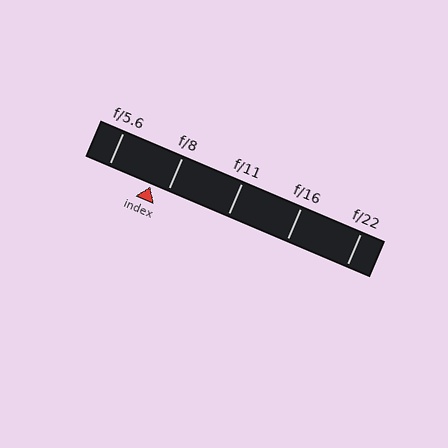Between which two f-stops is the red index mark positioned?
The index mark is between f/5.6 and f/8.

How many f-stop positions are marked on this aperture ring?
There are 5 f-stop positions marked.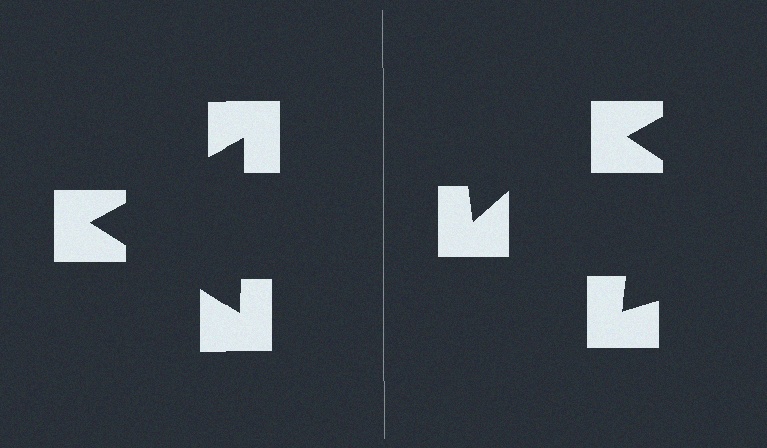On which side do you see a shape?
An illusory triangle appears on the left side. On the right side the wedge cuts are rotated, so no coherent shape forms.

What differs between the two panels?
The notched squares are positioned identically on both sides; only the wedge orientations differ. On the left they align to a triangle; on the right they are misaligned.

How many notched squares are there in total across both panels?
6 — 3 on each side.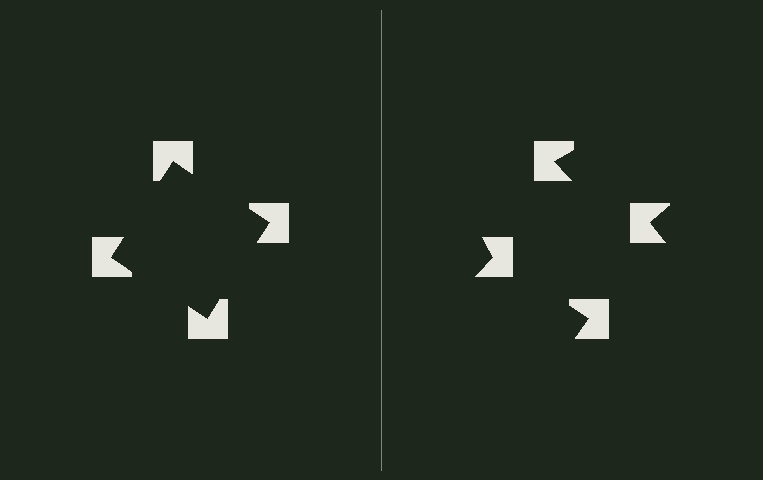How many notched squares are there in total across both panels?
8 — 4 on each side.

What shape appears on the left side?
An illusory square.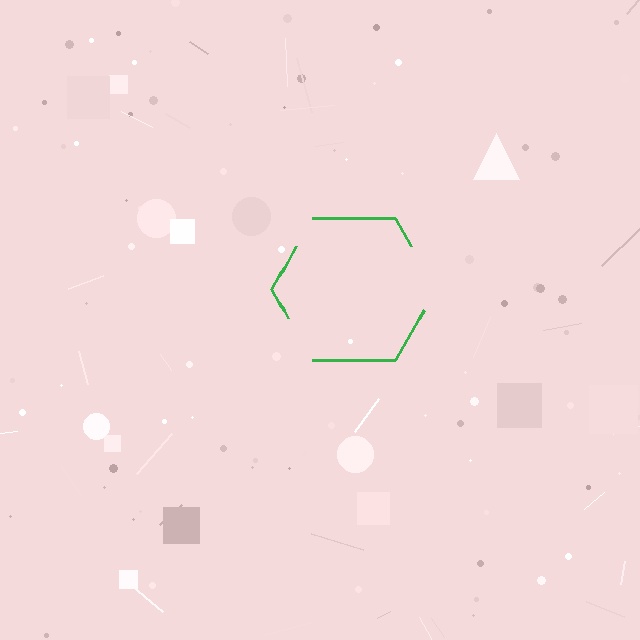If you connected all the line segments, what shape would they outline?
They would outline a hexagon.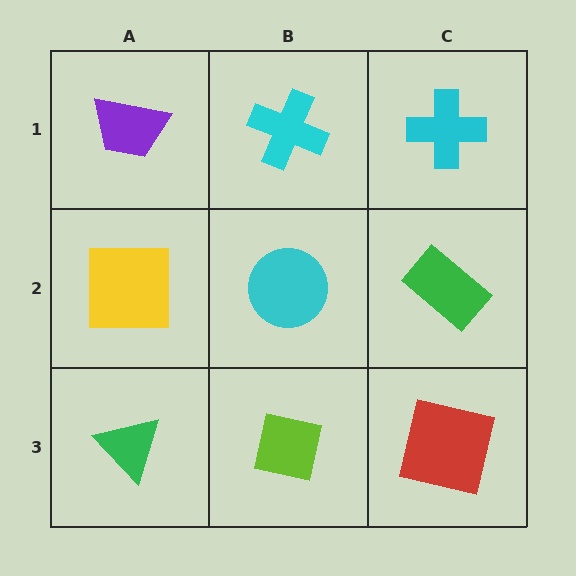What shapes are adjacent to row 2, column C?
A cyan cross (row 1, column C), a red square (row 3, column C), a cyan circle (row 2, column B).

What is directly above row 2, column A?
A purple trapezoid.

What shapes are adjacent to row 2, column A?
A purple trapezoid (row 1, column A), a green triangle (row 3, column A), a cyan circle (row 2, column B).